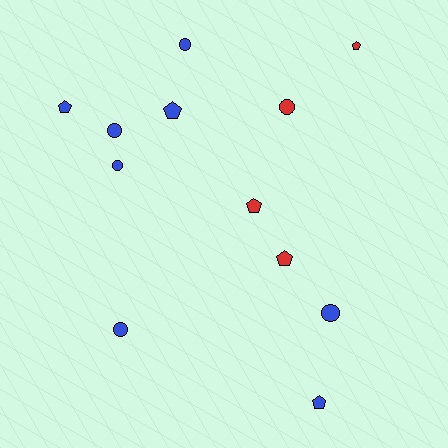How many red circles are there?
There is 1 red circle.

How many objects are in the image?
There are 12 objects.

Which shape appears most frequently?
Circle, with 6 objects.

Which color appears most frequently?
Blue, with 8 objects.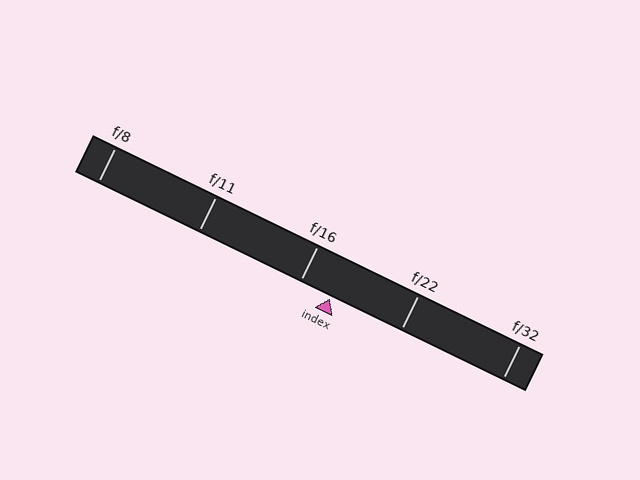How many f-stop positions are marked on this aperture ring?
There are 5 f-stop positions marked.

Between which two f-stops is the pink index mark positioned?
The index mark is between f/16 and f/22.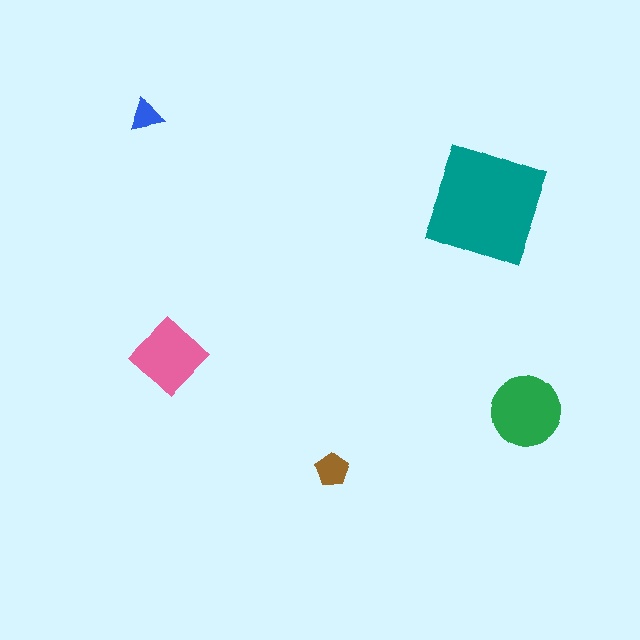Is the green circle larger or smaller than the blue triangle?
Larger.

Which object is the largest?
The teal square.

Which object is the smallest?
The blue triangle.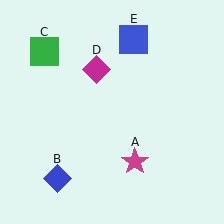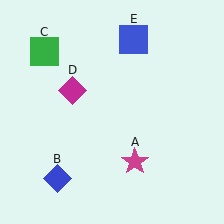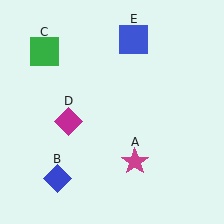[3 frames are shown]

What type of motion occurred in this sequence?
The magenta diamond (object D) rotated counterclockwise around the center of the scene.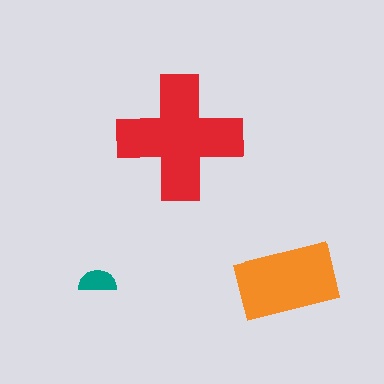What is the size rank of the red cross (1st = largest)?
1st.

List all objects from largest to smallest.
The red cross, the orange rectangle, the teal semicircle.